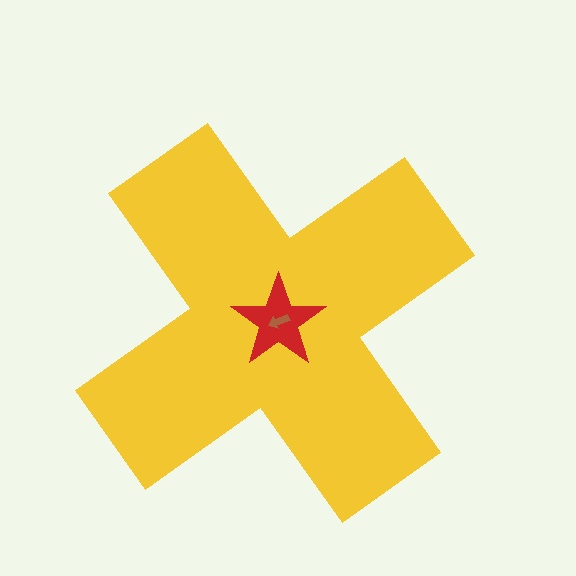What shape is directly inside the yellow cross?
The red star.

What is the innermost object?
The brown arrow.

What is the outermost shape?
The yellow cross.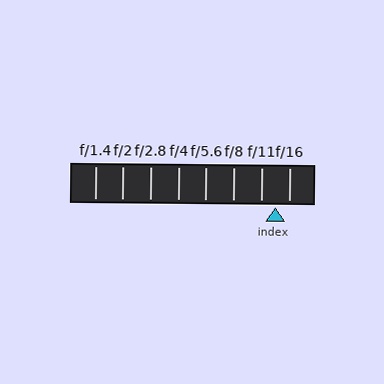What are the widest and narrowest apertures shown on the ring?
The widest aperture shown is f/1.4 and the narrowest is f/16.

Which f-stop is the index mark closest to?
The index mark is closest to f/16.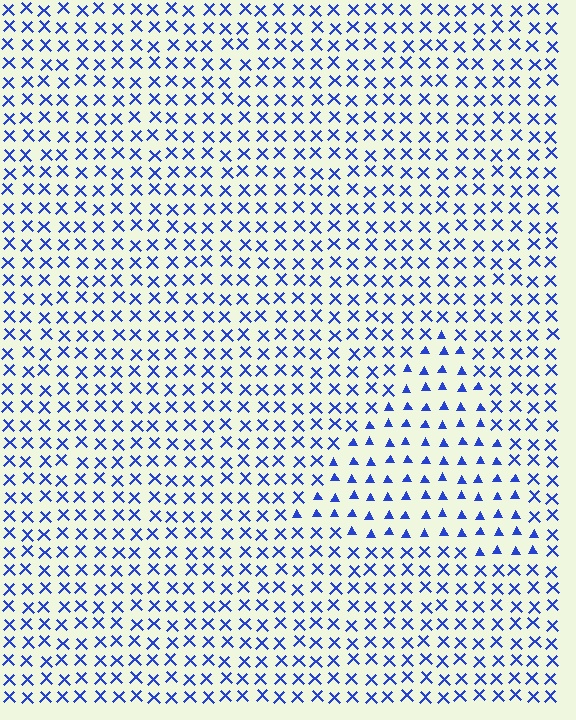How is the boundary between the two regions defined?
The boundary is defined by a change in element shape: triangles inside vs. X marks outside. All elements share the same color and spacing.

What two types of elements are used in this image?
The image uses triangles inside the triangle region and X marks outside it.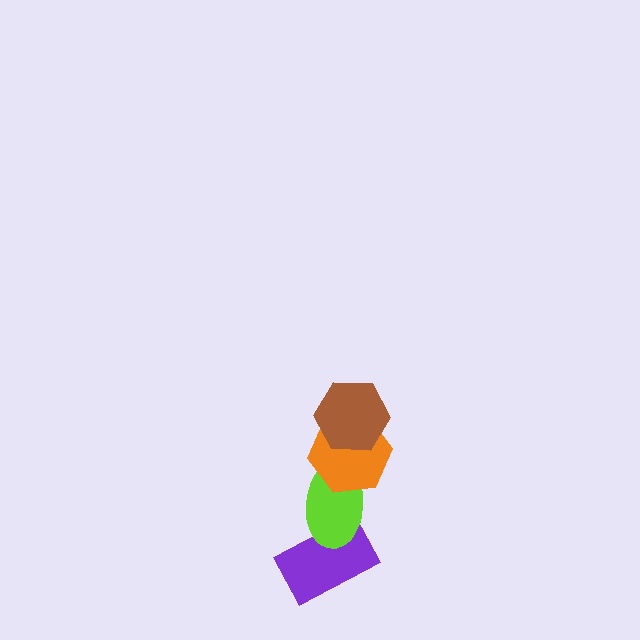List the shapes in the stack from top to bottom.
From top to bottom: the brown hexagon, the orange hexagon, the lime ellipse, the purple rectangle.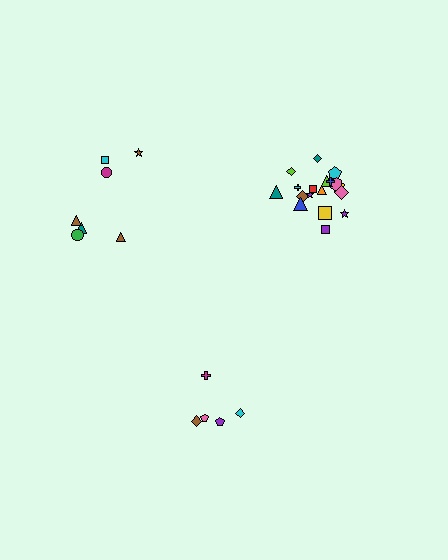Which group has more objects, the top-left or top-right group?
The top-right group.